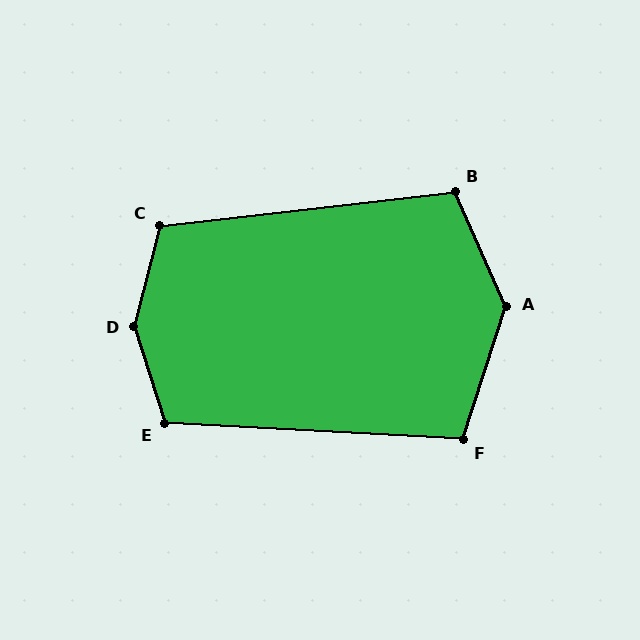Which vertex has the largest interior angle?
D, at approximately 148 degrees.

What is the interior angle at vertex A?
Approximately 138 degrees (obtuse).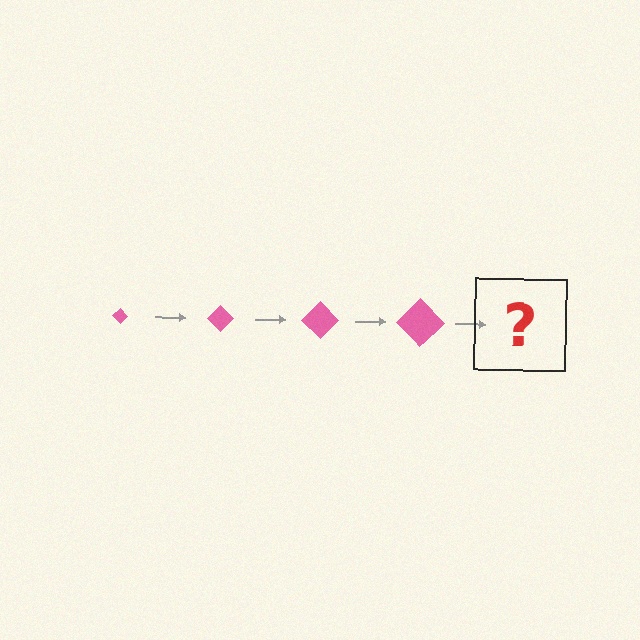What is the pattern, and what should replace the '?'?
The pattern is that the diamond gets progressively larger each step. The '?' should be a pink diamond, larger than the previous one.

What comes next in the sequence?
The next element should be a pink diamond, larger than the previous one.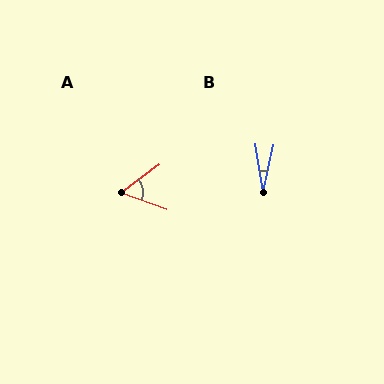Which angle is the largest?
A, at approximately 57 degrees.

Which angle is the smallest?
B, at approximately 22 degrees.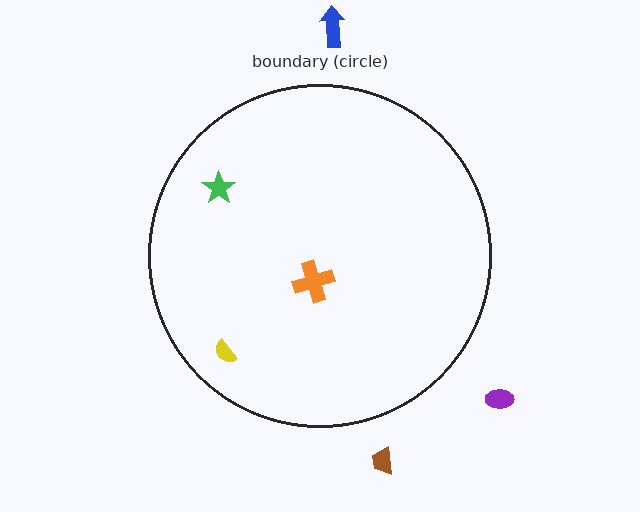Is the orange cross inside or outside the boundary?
Inside.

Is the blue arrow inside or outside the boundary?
Outside.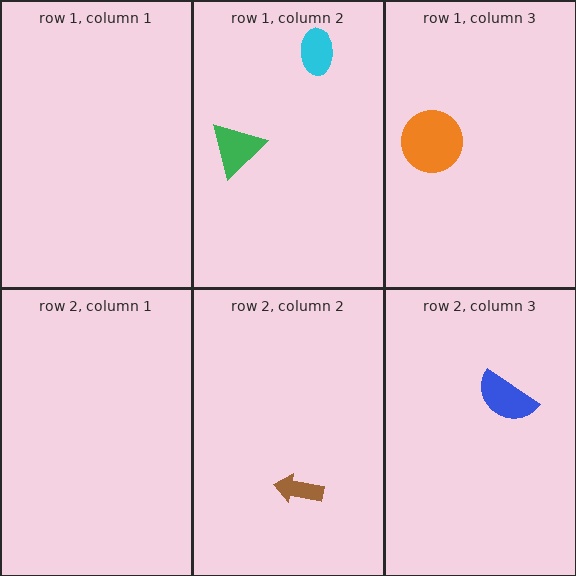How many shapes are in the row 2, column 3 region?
1.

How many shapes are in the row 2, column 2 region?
1.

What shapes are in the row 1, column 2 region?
The green triangle, the cyan ellipse.